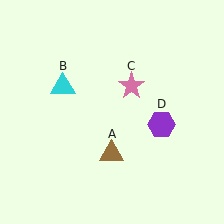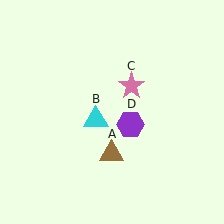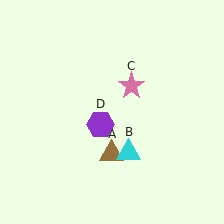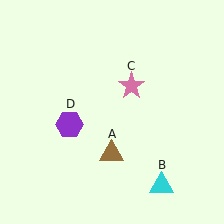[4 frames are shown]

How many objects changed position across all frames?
2 objects changed position: cyan triangle (object B), purple hexagon (object D).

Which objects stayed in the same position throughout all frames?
Brown triangle (object A) and pink star (object C) remained stationary.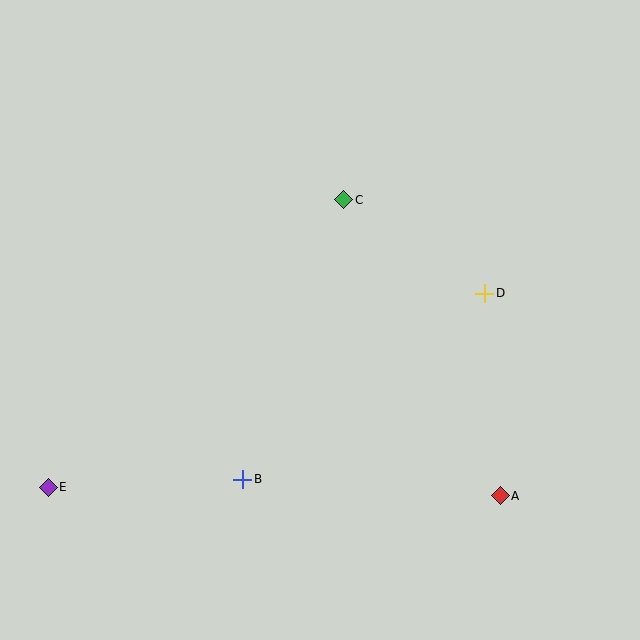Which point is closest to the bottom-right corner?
Point A is closest to the bottom-right corner.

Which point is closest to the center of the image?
Point C at (344, 200) is closest to the center.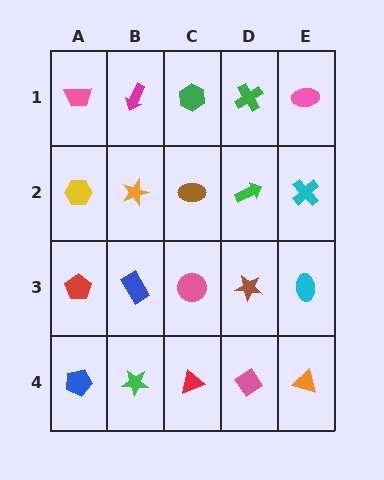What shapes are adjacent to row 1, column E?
A cyan cross (row 2, column E), a green cross (row 1, column D).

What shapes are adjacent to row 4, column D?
A brown star (row 3, column D), a red triangle (row 4, column C), an orange triangle (row 4, column E).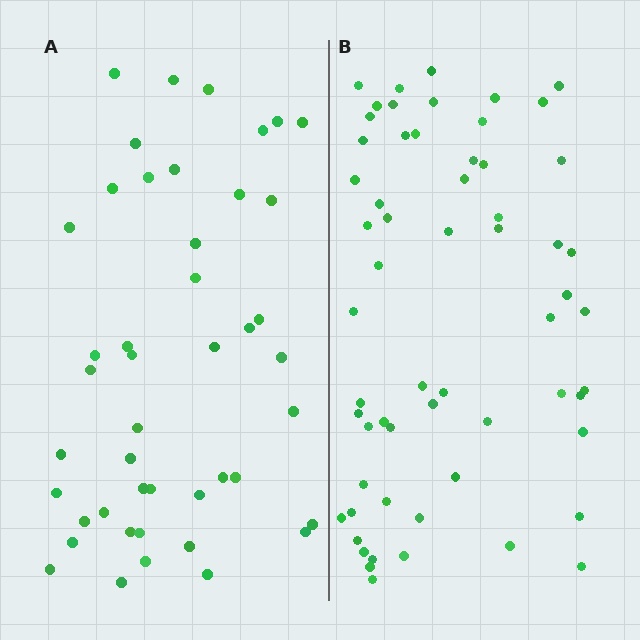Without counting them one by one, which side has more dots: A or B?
Region B (the right region) has more dots.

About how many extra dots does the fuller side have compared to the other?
Region B has approximately 15 more dots than region A.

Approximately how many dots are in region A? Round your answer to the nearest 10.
About 40 dots. (The exact count is 45, which rounds to 40.)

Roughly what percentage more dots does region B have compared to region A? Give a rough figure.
About 35% more.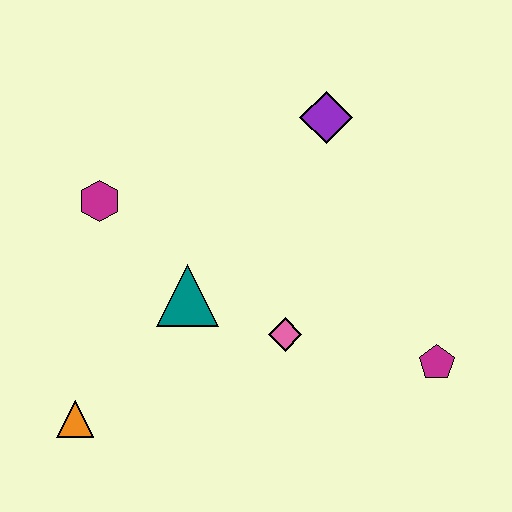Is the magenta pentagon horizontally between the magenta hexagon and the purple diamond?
No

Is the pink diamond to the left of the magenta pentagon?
Yes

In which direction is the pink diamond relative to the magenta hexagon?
The pink diamond is to the right of the magenta hexagon.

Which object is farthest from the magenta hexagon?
The magenta pentagon is farthest from the magenta hexagon.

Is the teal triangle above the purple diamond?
No